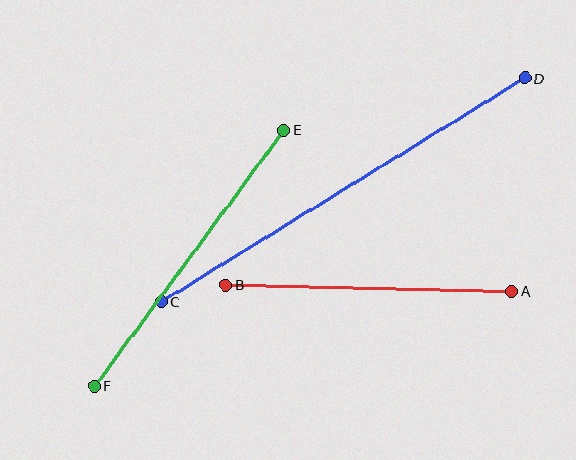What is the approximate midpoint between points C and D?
The midpoint is at approximately (343, 190) pixels.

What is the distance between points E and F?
The distance is approximately 318 pixels.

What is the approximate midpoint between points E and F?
The midpoint is at approximately (189, 258) pixels.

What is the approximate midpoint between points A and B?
The midpoint is at approximately (368, 288) pixels.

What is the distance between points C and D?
The distance is approximately 427 pixels.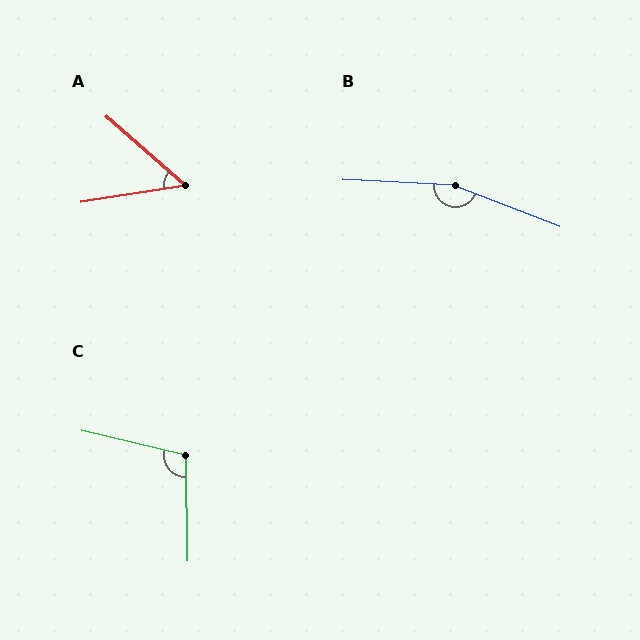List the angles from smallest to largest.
A (50°), C (104°), B (162°).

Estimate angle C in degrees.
Approximately 104 degrees.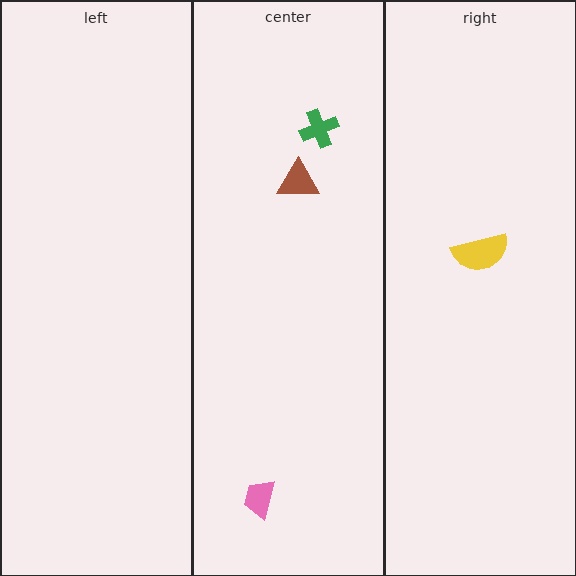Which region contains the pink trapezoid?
The center region.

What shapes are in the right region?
The yellow semicircle.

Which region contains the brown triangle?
The center region.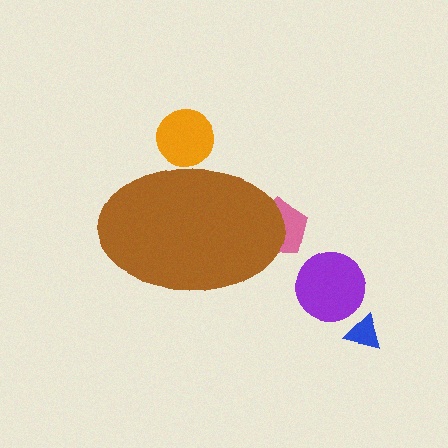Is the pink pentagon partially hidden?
Yes, the pink pentagon is partially hidden behind the brown ellipse.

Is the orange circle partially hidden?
Yes, the orange circle is partially hidden behind the brown ellipse.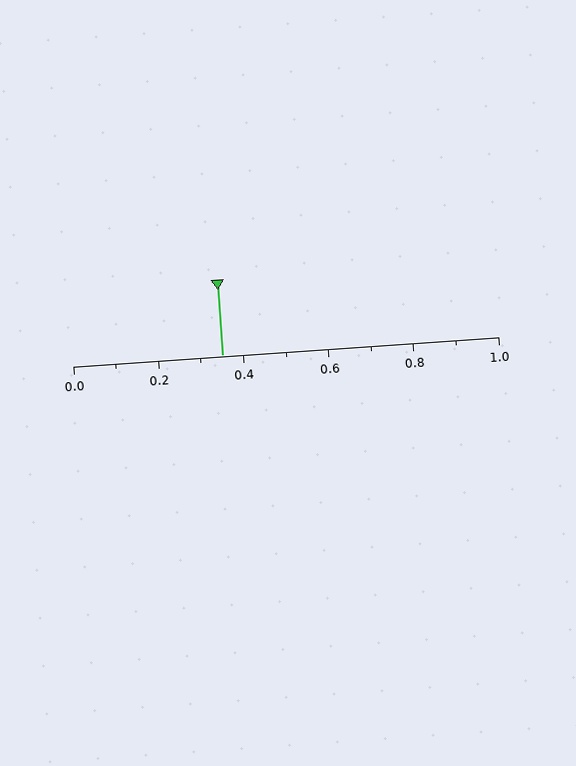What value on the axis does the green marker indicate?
The marker indicates approximately 0.35.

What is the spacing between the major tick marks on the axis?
The major ticks are spaced 0.2 apart.